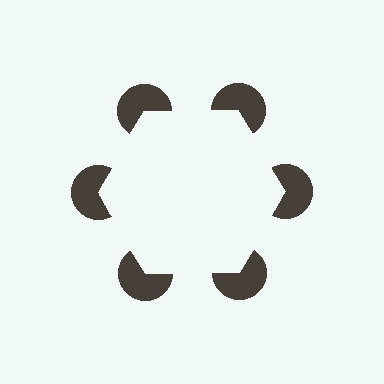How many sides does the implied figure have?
6 sides.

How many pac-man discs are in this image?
There are 6 — one at each vertex of the illusory hexagon.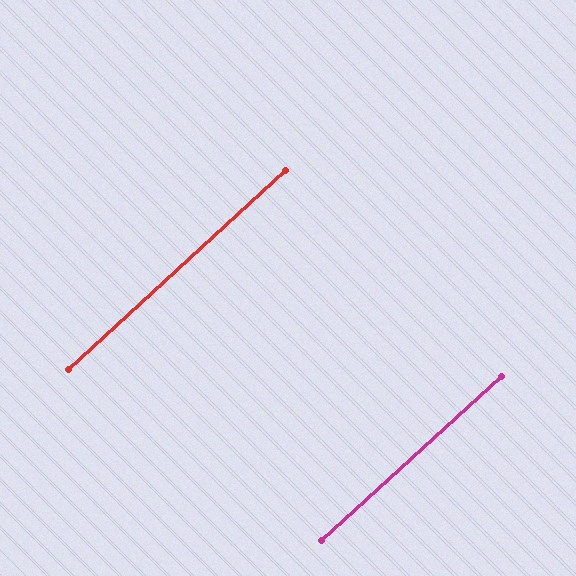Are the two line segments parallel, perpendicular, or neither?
Parallel — their directions differ by only 0.1°.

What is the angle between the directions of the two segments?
Approximately 0 degrees.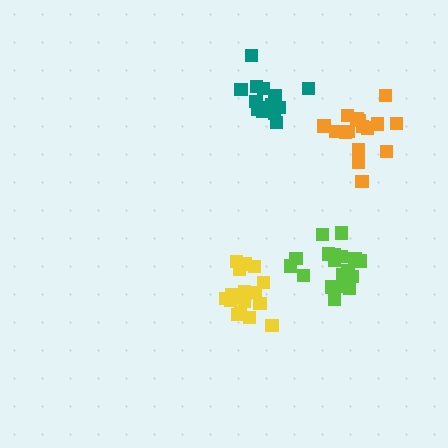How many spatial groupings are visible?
There are 4 spatial groupings.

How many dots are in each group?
Group 1: 18 dots, Group 2: 19 dots, Group 3: 14 dots, Group 4: 16 dots (67 total).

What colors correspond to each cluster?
The clusters are colored: yellow, lime, teal, orange.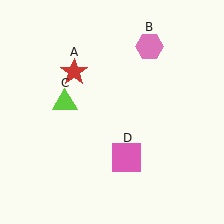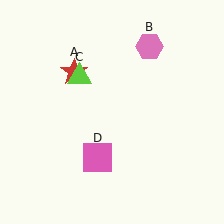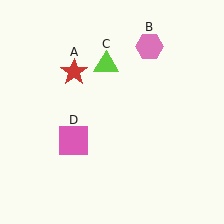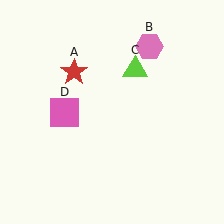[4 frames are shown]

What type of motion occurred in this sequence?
The lime triangle (object C), pink square (object D) rotated clockwise around the center of the scene.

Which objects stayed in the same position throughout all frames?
Red star (object A) and pink hexagon (object B) remained stationary.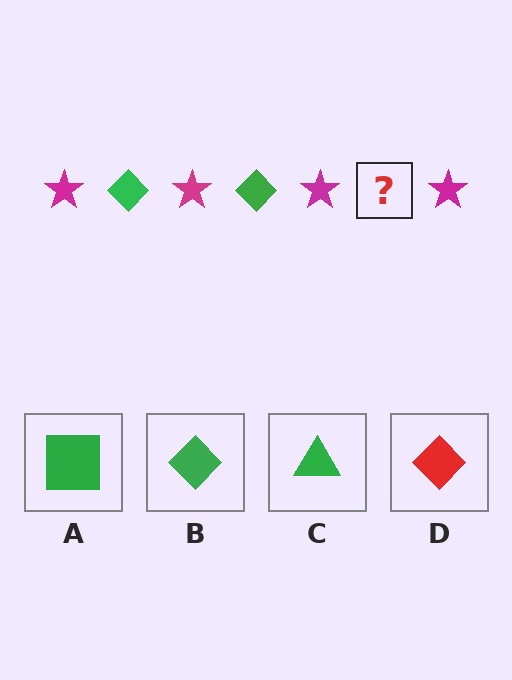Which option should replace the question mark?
Option B.